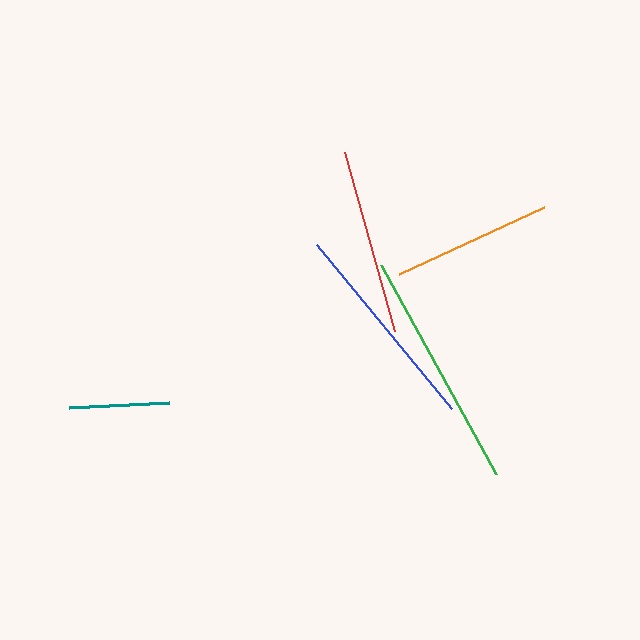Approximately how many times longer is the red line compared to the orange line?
The red line is approximately 1.2 times the length of the orange line.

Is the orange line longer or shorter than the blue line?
The blue line is longer than the orange line.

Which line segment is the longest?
The green line is the longest at approximately 239 pixels.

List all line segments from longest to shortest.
From longest to shortest: green, blue, red, orange, teal.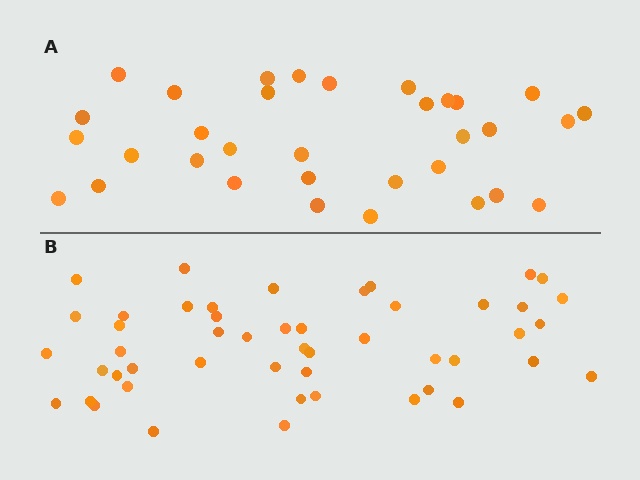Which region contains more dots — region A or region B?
Region B (the bottom region) has more dots.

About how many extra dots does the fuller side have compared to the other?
Region B has approximately 15 more dots than region A.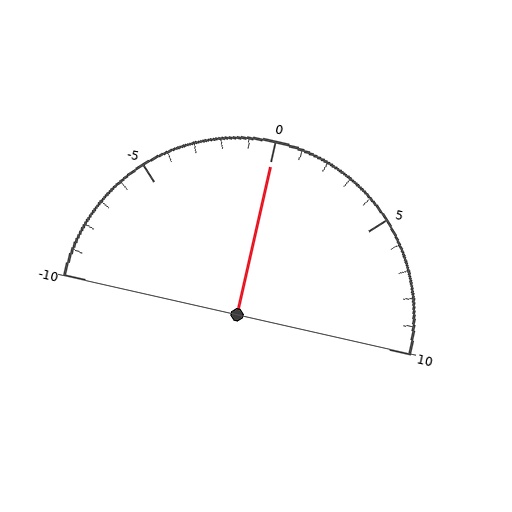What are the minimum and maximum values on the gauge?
The gauge ranges from -10 to 10.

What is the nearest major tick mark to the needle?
The nearest major tick mark is 0.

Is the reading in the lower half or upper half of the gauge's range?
The reading is in the upper half of the range (-10 to 10).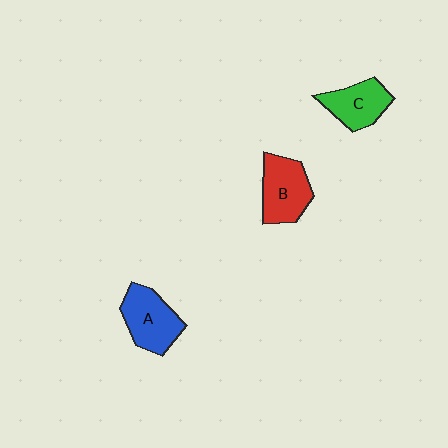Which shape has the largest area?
Shape A (blue).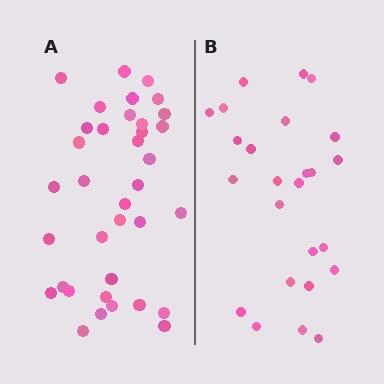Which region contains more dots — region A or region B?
Region A (the left region) has more dots.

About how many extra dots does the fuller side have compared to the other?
Region A has roughly 12 or so more dots than region B.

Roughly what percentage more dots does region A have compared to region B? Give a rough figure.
About 45% more.